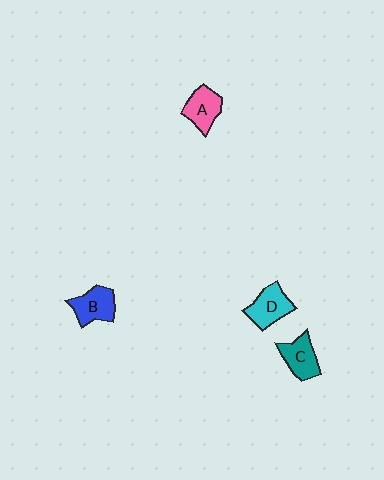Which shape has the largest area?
Shape D (cyan).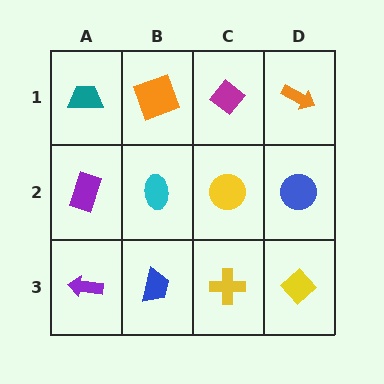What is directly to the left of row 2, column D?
A yellow circle.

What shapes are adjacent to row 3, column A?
A purple rectangle (row 2, column A), a blue trapezoid (row 3, column B).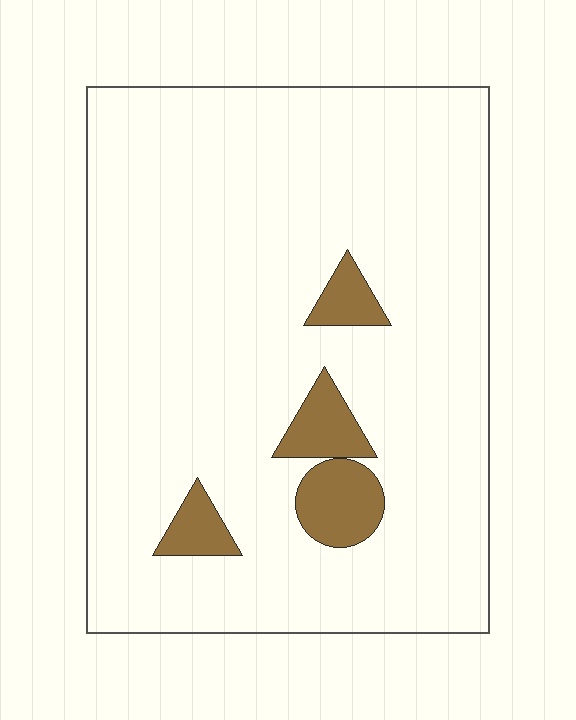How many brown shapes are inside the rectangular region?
4.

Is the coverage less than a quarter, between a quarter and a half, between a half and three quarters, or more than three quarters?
Less than a quarter.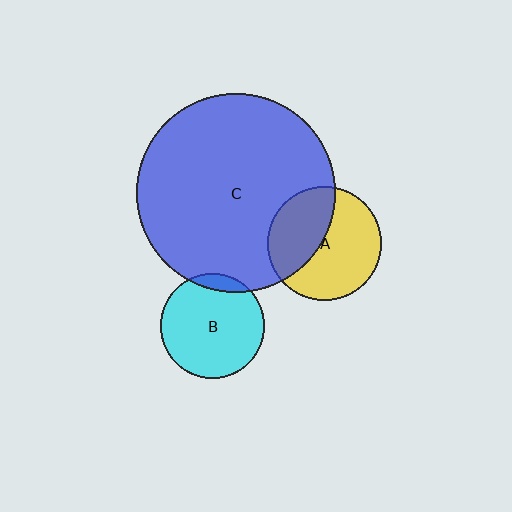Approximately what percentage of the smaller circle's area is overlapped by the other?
Approximately 40%.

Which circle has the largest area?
Circle C (blue).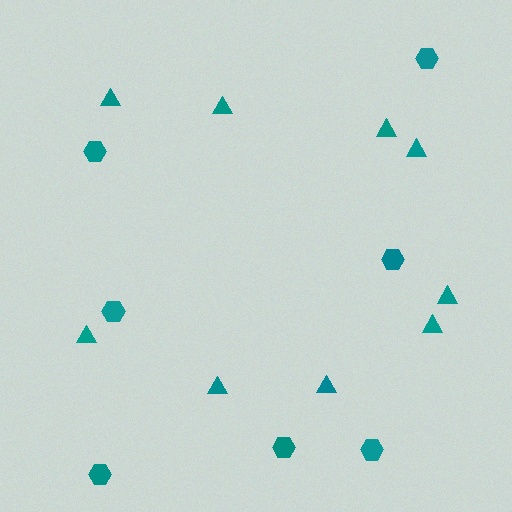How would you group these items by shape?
There are 2 groups: one group of hexagons (7) and one group of triangles (9).